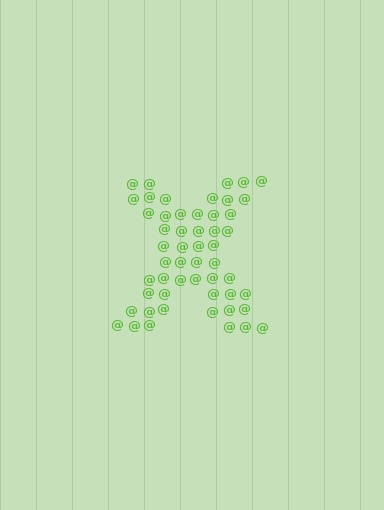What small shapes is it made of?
It is made of small at signs.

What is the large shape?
The large shape is the letter X.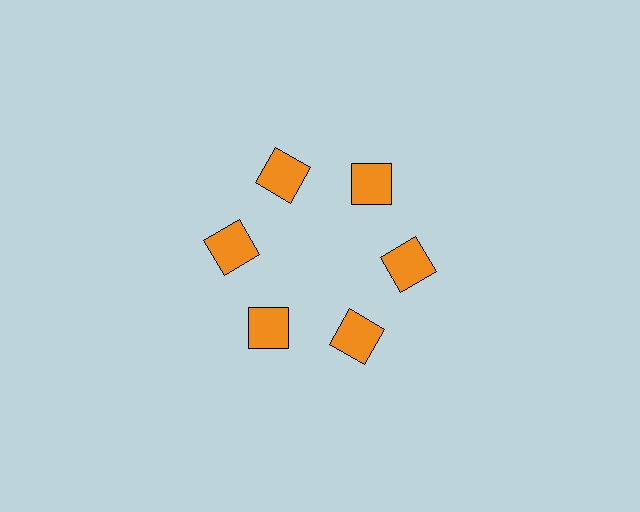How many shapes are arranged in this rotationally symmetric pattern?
There are 6 shapes, arranged in 6 groups of 1.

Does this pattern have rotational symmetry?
Yes, this pattern has 6-fold rotational symmetry. It looks the same after rotating 60 degrees around the center.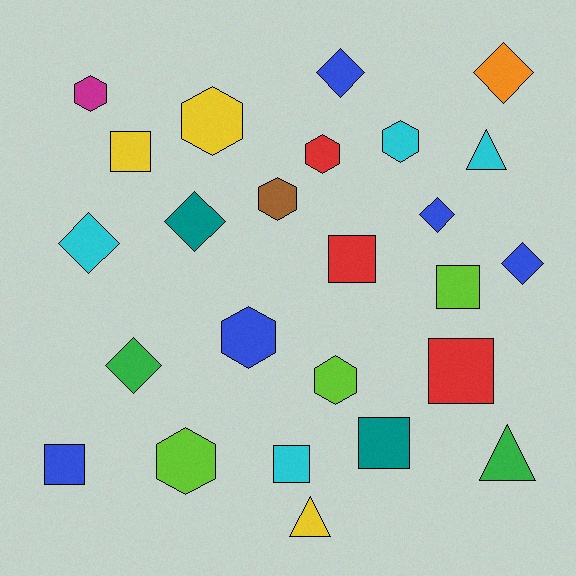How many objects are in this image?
There are 25 objects.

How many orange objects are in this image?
There is 1 orange object.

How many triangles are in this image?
There are 3 triangles.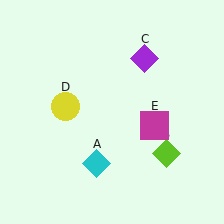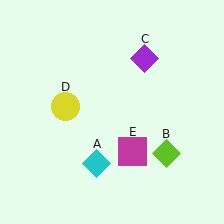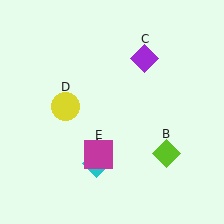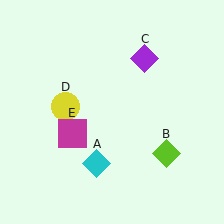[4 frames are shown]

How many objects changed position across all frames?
1 object changed position: magenta square (object E).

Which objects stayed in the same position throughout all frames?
Cyan diamond (object A) and lime diamond (object B) and purple diamond (object C) and yellow circle (object D) remained stationary.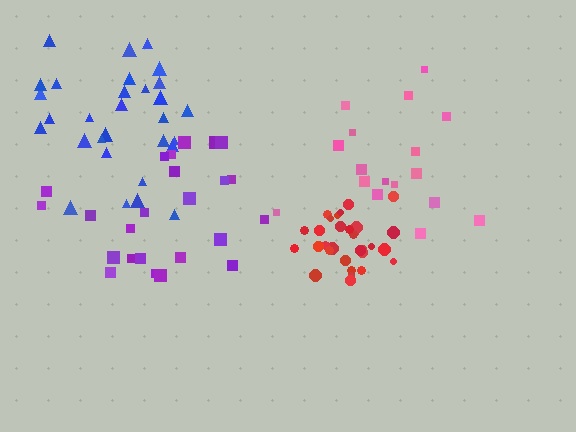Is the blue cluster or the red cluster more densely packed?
Red.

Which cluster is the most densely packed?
Red.